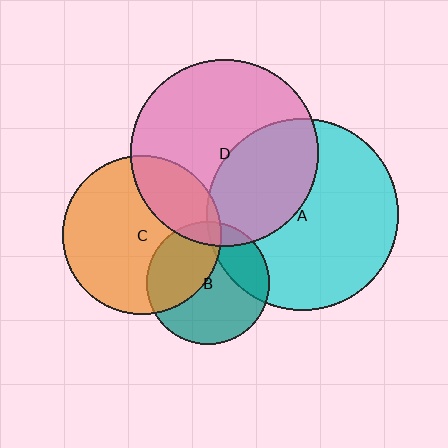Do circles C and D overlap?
Yes.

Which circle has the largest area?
Circle A (cyan).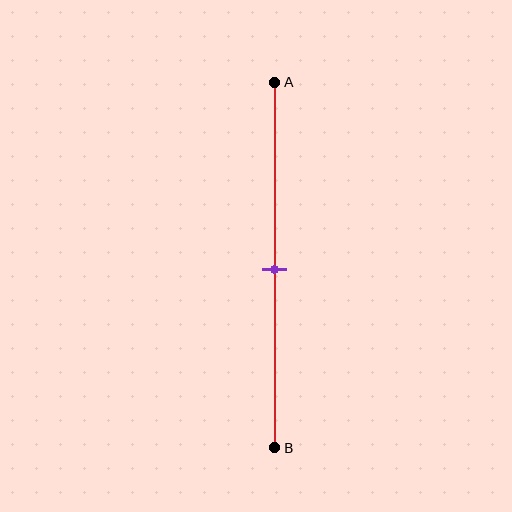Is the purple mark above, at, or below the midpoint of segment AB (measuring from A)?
The purple mark is approximately at the midpoint of segment AB.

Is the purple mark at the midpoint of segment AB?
Yes, the mark is approximately at the midpoint.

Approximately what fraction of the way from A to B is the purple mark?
The purple mark is approximately 50% of the way from A to B.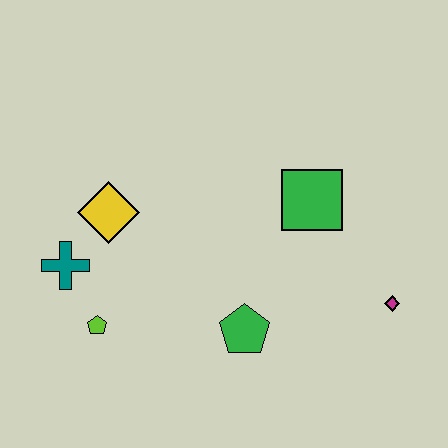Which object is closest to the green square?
The magenta diamond is closest to the green square.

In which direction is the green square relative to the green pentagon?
The green square is above the green pentagon.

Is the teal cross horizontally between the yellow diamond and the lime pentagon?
No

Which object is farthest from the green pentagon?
The teal cross is farthest from the green pentagon.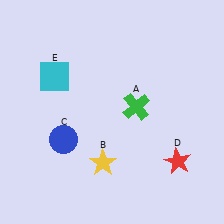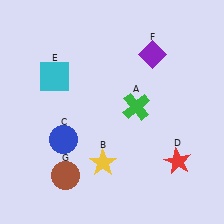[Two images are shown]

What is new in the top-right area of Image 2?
A purple diamond (F) was added in the top-right area of Image 2.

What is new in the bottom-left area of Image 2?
A brown circle (G) was added in the bottom-left area of Image 2.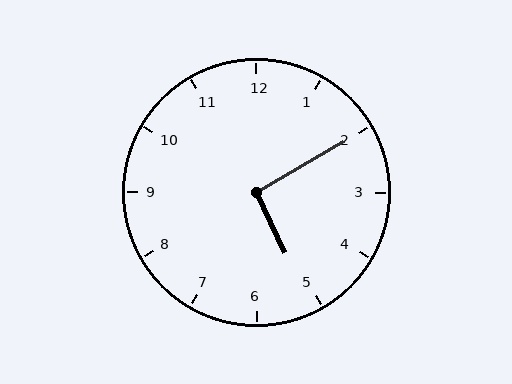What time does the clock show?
5:10.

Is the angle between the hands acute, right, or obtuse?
It is right.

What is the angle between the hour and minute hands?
Approximately 95 degrees.